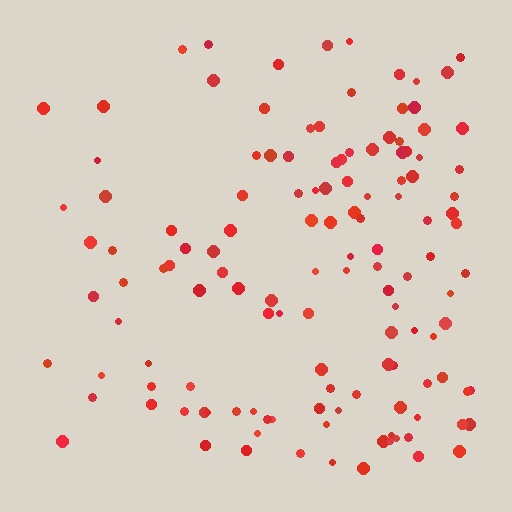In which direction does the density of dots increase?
From left to right, with the right side densest.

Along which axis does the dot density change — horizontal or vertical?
Horizontal.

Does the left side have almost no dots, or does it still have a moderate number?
Still a moderate number, just noticeably fewer than the right.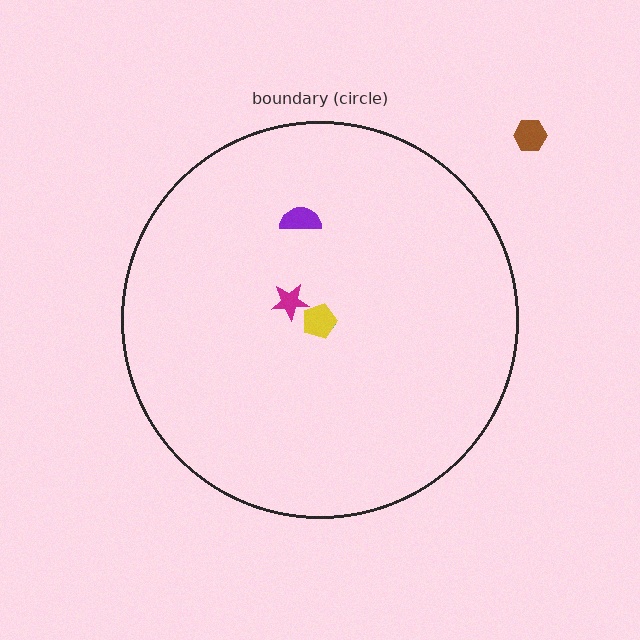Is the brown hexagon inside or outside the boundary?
Outside.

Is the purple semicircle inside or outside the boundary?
Inside.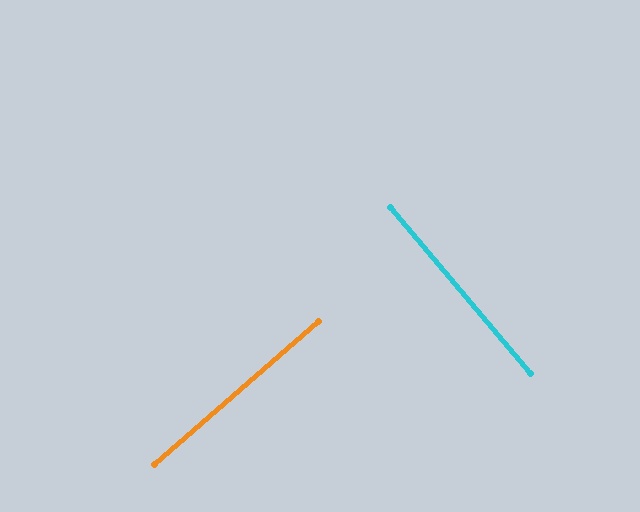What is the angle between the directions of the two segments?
Approximately 89 degrees.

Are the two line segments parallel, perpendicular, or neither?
Perpendicular — they meet at approximately 89°.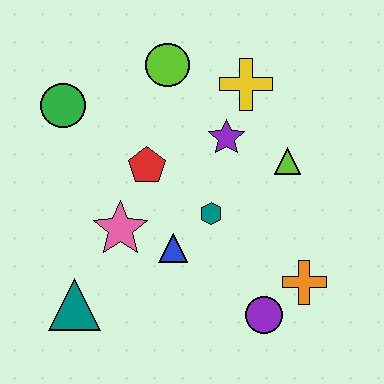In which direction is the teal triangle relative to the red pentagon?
The teal triangle is below the red pentagon.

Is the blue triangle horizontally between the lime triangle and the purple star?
No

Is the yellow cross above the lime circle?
No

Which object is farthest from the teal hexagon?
The green circle is farthest from the teal hexagon.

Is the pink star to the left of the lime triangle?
Yes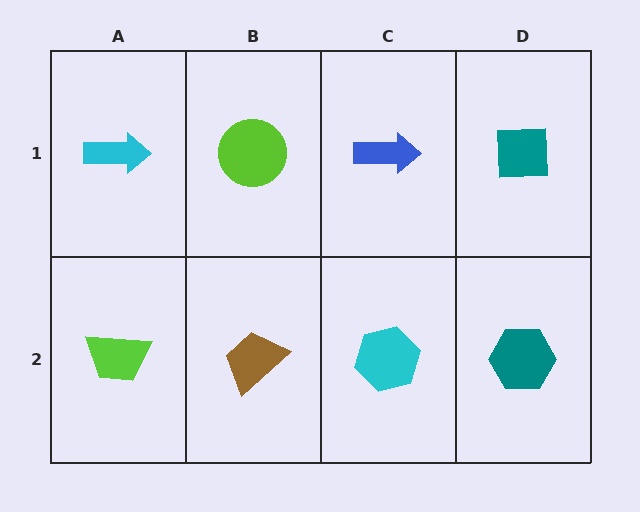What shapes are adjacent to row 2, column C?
A blue arrow (row 1, column C), a brown trapezoid (row 2, column B), a teal hexagon (row 2, column D).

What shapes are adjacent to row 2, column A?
A cyan arrow (row 1, column A), a brown trapezoid (row 2, column B).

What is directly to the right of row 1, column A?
A lime circle.